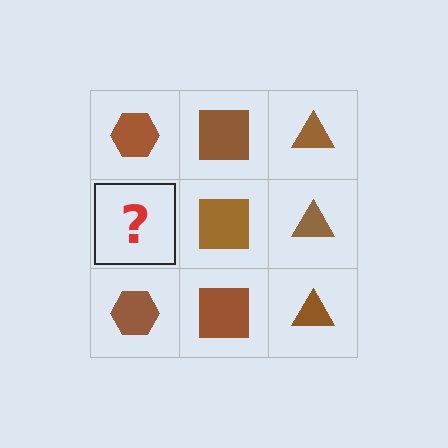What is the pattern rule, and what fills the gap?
The rule is that each column has a consistent shape. The gap should be filled with a brown hexagon.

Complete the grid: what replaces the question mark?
The question mark should be replaced with a brown hexagon.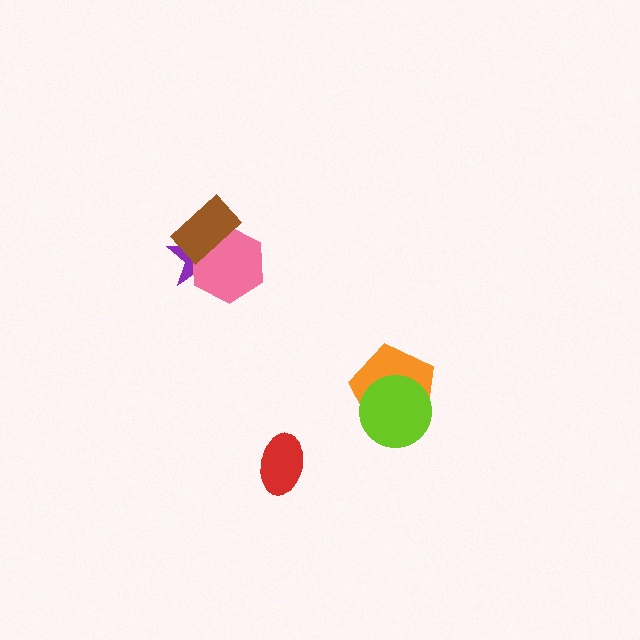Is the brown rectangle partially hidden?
No, no other shape covers it.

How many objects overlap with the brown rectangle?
2 objects overlap with the brown rectangle.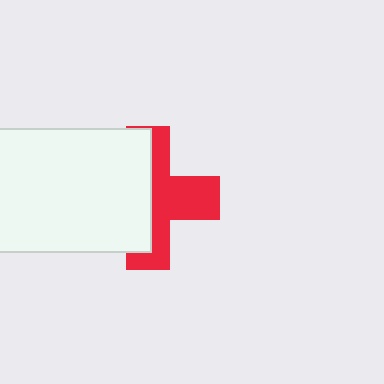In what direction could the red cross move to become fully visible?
The red cross could move right. That would shift it out from behind the white rectangle entirely.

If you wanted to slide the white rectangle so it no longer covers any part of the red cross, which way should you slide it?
Slide it left — that is the most direct way to separate the two shapes.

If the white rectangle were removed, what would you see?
You would see the complete red cross.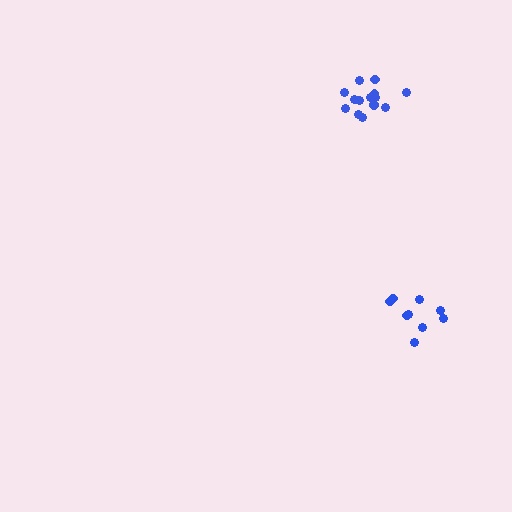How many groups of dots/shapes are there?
There are 2 groups.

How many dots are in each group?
Group 1: 14 dots, Group 2: 9 dots (23 total).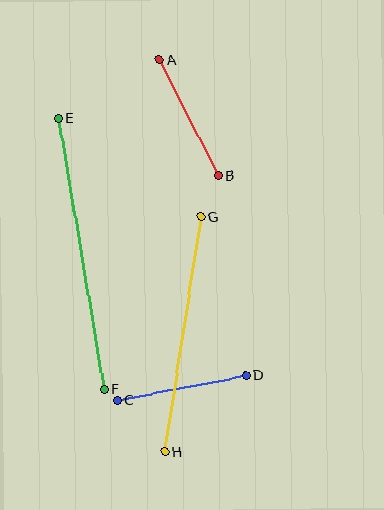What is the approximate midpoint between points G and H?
The midpoint is at approximately (183, 334) pixels.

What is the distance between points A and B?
The distance is approximately 129 pixels.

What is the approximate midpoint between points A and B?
The midpoint is at approximately (189, 118) pixels.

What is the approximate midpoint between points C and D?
The midpoint is at approximately (181, 388) pixels.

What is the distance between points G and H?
The distance is approximately 238 pixels.